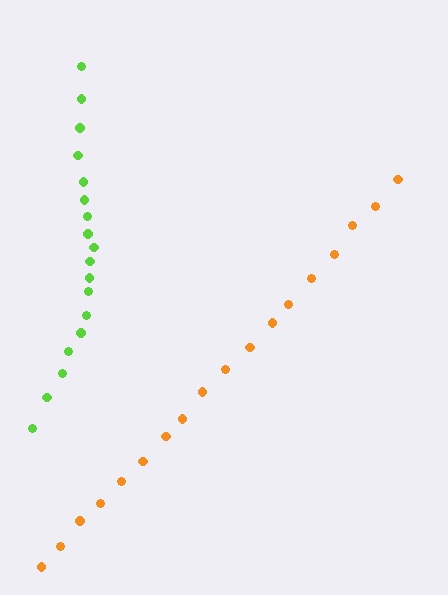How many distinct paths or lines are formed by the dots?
There are 2 distinct paths.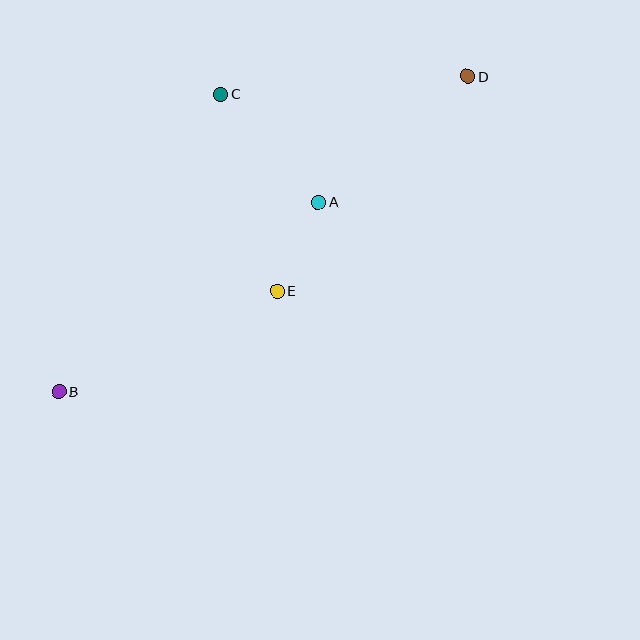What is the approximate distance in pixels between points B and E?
The distance between B and E is approximately 240 pixels.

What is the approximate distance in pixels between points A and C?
The distance between A and C is approximately 146 pixels.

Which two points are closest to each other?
Points A and E are closest to each other.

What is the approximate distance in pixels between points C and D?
The distance between C and D is approximately 247 pixels.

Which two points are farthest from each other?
Points B and D are farthest from each other.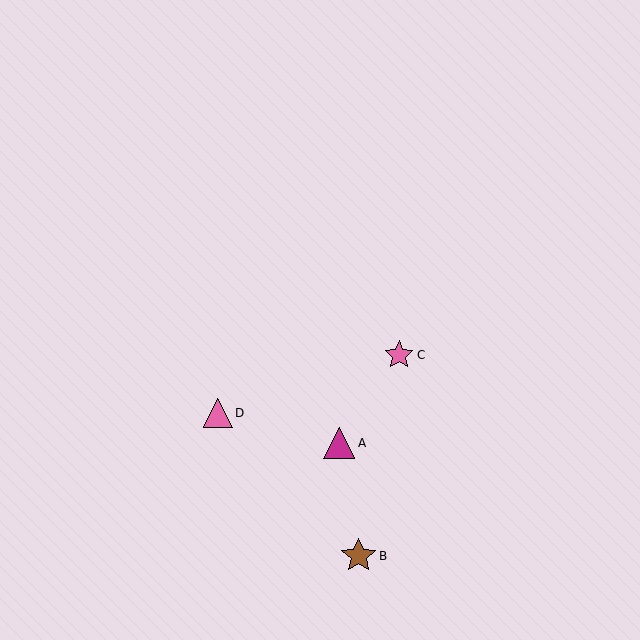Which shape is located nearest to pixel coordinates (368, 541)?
The brown star (labeled B) at (359, 556) is nearest to that location.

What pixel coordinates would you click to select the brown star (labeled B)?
Click at (359, 556) to select the brown star B.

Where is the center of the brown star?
The center of the brown star is at (359, 556).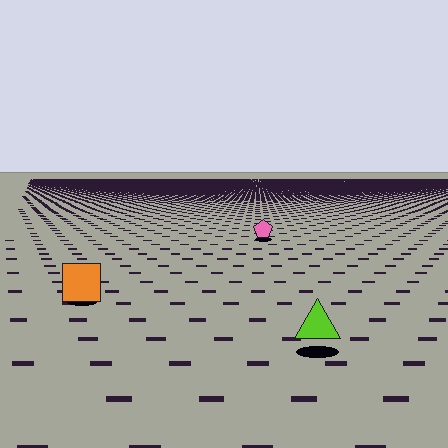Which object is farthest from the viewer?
The pink pentagon is farthest from the viewer. It appears smaller and the ground texture around it is denser.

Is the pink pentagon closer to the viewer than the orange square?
No. The orange square is closer — you can tell from the texture gradient: the ground texture is coarser near it.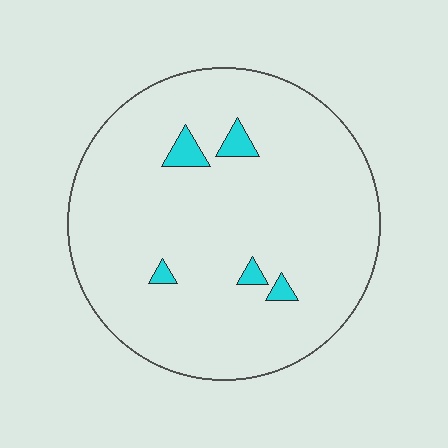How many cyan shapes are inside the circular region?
5.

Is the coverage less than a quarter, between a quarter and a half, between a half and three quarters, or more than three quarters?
Less than a quarter.